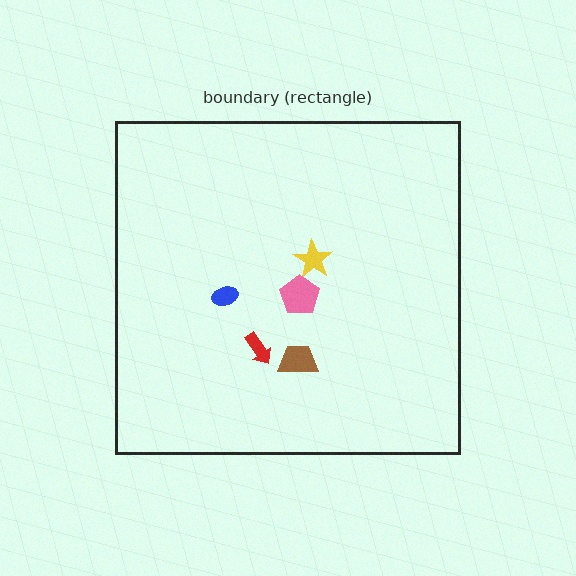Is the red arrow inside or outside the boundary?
Inside.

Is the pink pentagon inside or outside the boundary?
Inside.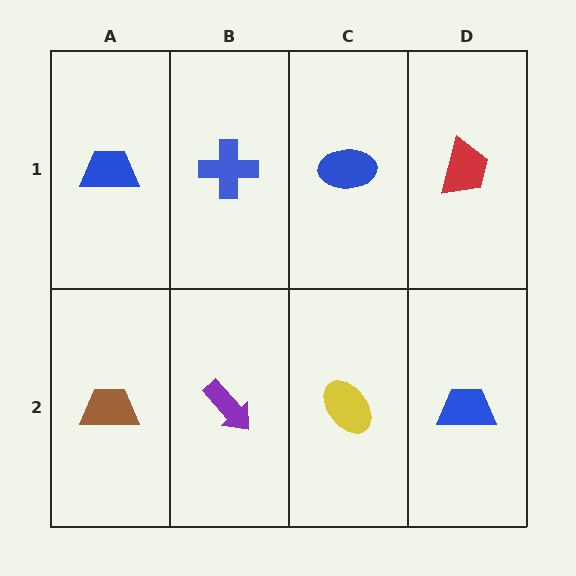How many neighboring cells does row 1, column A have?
2.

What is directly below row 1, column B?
A purple arrow.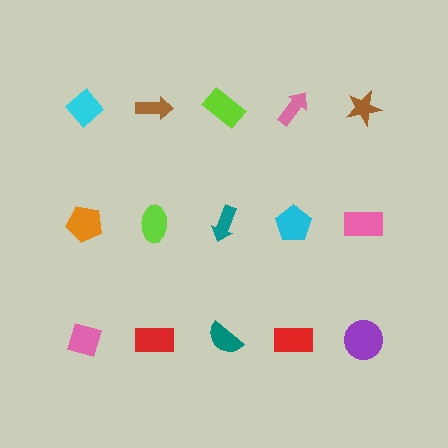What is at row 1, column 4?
A pink arrow.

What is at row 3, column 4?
A red rectangle.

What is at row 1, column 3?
A lime rectangle.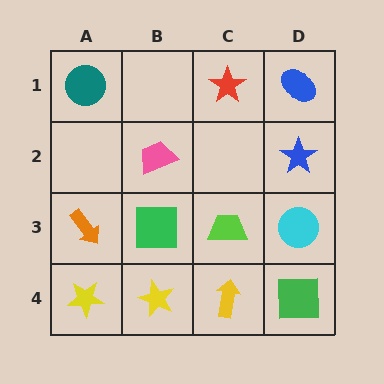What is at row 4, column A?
A yellow star.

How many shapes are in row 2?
2 shapes.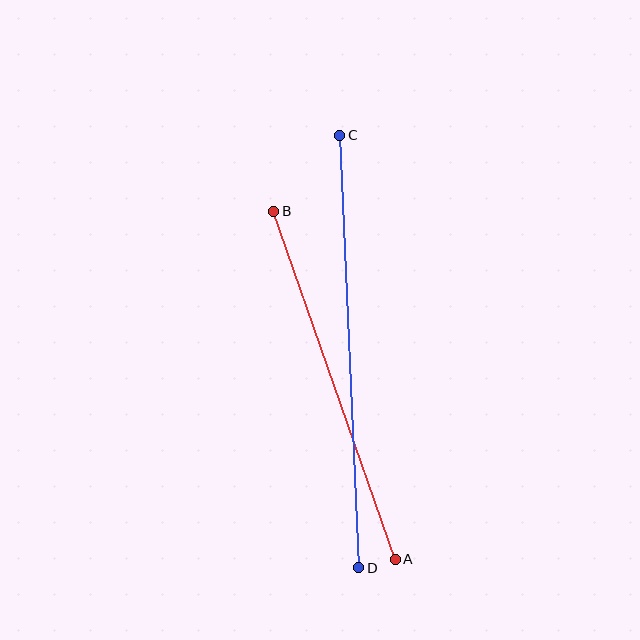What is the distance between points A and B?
The distance is approximately 369 pixels.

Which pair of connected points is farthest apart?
Points C and D are farthest apart.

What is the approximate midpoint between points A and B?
The midpoint is at approximately (335, 385) pixels.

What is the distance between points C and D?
The distance is approximately 433 pixels.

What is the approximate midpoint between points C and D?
The midpoint is at approximately (349, 352) pixels.